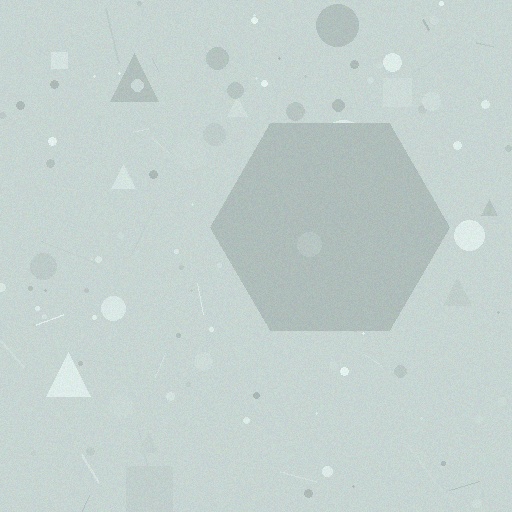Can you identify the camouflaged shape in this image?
The camouflaged shape is a hexagon.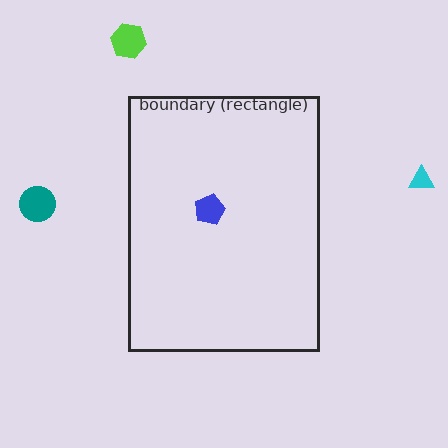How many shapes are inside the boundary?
1 inside, 3 outside.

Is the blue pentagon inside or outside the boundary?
Inside.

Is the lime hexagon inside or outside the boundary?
Outside.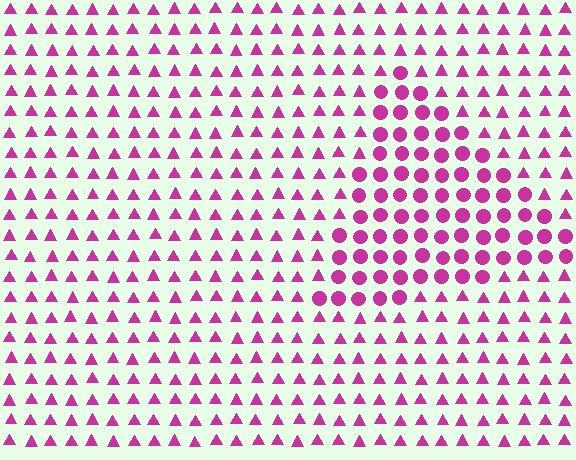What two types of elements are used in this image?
The image uses circles inside the triangle region and triangles outside it.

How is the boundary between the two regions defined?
The boundary is defined by a change in element shape: circles inside vs. triangles outside. All elements share the same color and spacing.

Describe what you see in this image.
The image is filled with small magenta elements arranged in a uniform grid. A triangle-shaped region contains circles, while the surrounding area contains triangles. The boundary is defined purely by the change in element shape.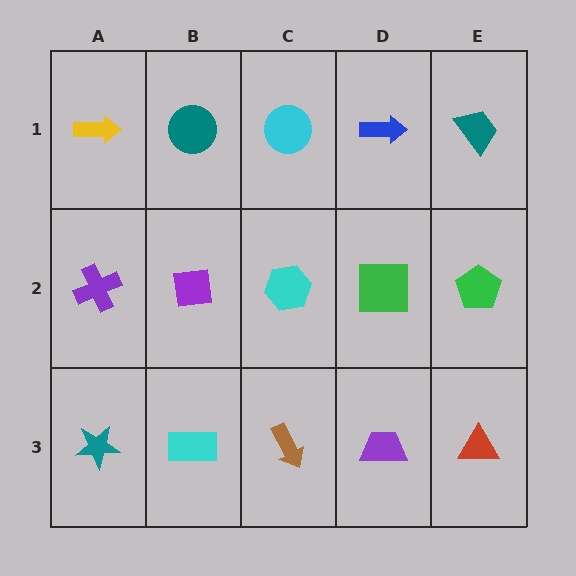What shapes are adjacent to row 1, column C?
A cyan hexagon (row 2, column C), a teal circle (row 1, column B), a blue arrow (row 1, column D).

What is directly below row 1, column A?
A purple cross.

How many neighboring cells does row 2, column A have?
3.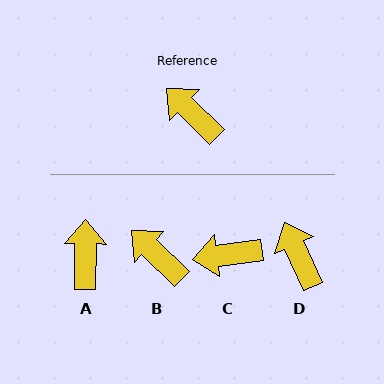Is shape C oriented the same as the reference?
No, it is off by about 52 degrees.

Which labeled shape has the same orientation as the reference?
B.